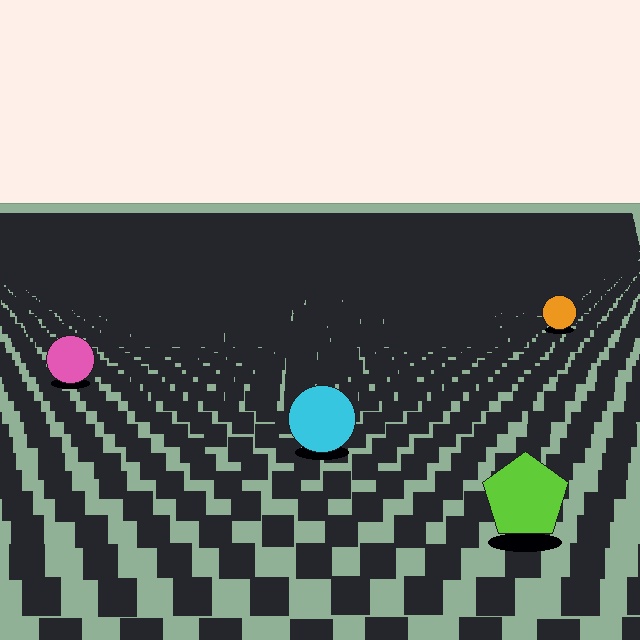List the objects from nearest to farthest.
From nearest to farthest: the lime pentagon, the cyan circle, the pink circle, the orange circle.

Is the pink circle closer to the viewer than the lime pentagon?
No. The lime pentagon is closer — you can tell from the texture gradient: the ground texture is coarser near it.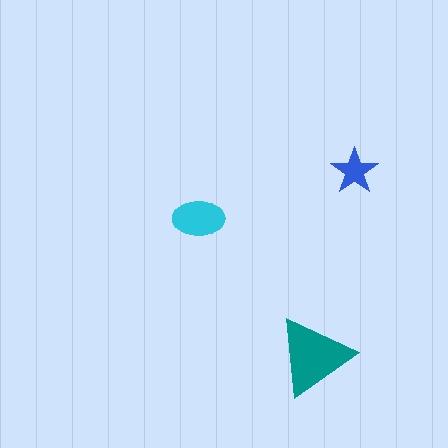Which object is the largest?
The teal triangle.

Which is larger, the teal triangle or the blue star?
The teal triangle.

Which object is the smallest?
The blue star.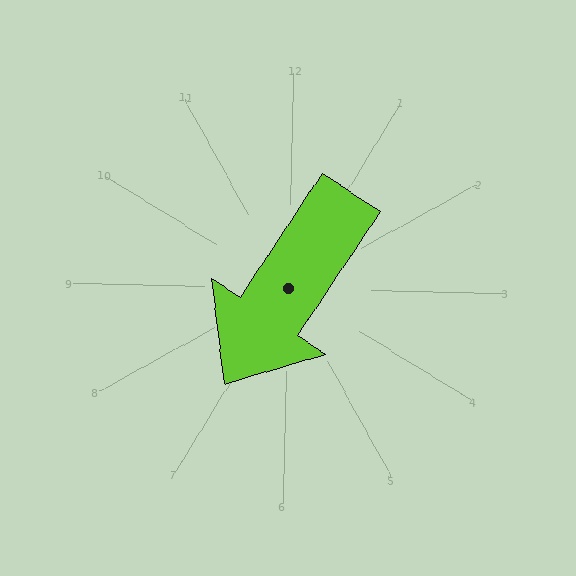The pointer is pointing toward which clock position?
Roughly 7 o'clock.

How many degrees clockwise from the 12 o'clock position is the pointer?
Approximately 212 degrees.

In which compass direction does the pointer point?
Southwest.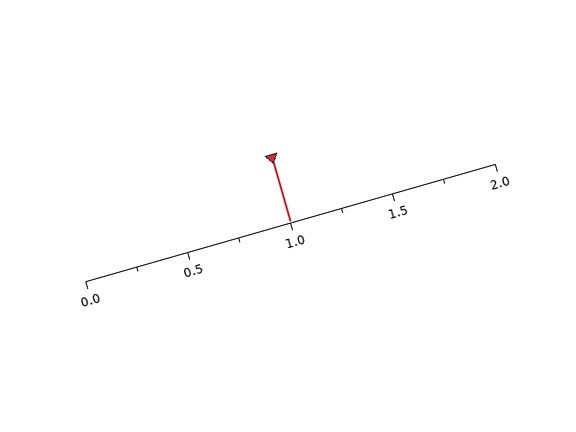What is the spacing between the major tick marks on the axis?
The major ticks are spaced 0.5 apart.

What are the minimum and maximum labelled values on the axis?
The axis runs from 0.0 to 2.0.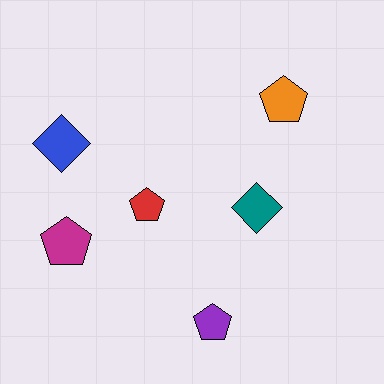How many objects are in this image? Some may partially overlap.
There are 6 objects.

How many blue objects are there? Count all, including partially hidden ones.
There is 1 blue object.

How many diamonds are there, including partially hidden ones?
There are 2 diamonds.